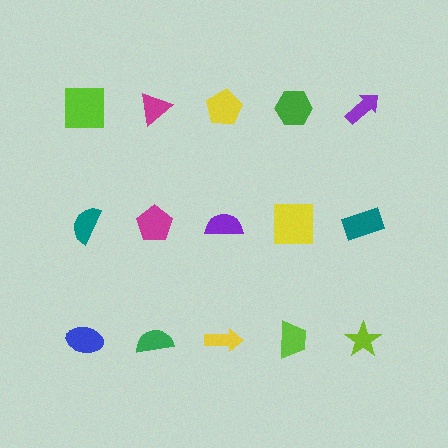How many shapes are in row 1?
5 shapes.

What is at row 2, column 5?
A teal rectangle.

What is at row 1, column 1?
A lime square.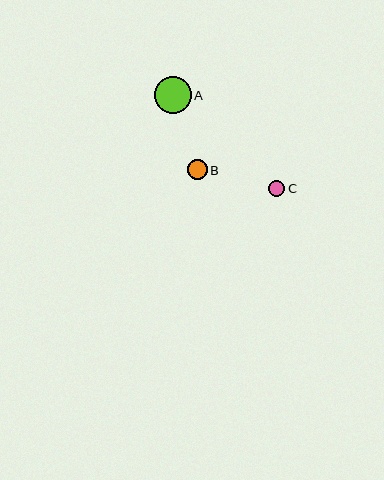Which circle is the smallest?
Circle C is the smallest with a size of approximately 16 pixels.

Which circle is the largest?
Circle A is the largest with a size of approximately 37 pixels.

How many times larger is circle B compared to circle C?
Circle B is approximately 1.2 times the size of circle C.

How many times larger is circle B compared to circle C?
Circle B is approximately 1.2 times the size of circle C.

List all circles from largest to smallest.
From largest to smallest: A, B, C.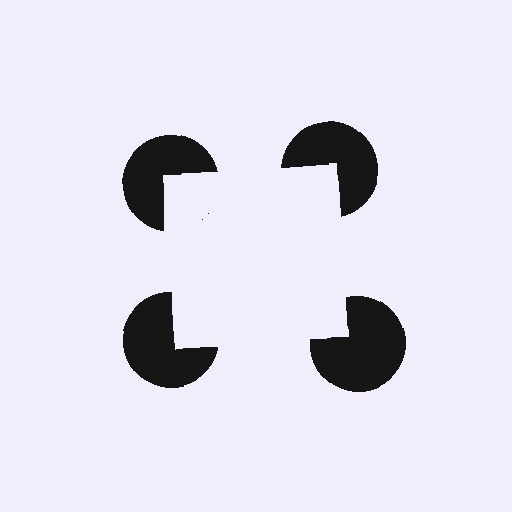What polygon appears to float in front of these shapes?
An illusory square — its edges are inferred from the aligned wedge cuts in the pac-man discs, not physically drawn.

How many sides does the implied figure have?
4 sides.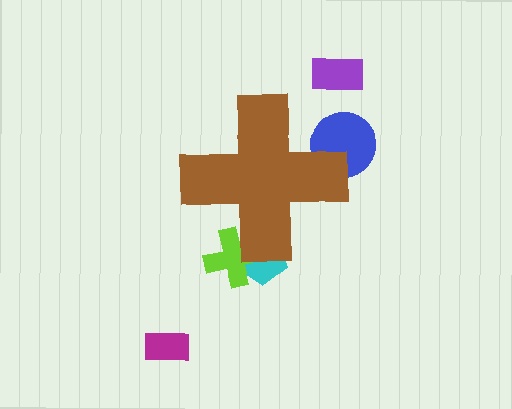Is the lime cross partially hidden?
Yes, the lime cross is partially hidden behind the brown cross.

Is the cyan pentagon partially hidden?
Yes, the cyan pentagon is partially hidden behind the brown cross.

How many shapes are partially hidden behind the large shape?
3 shapes are partially hidden.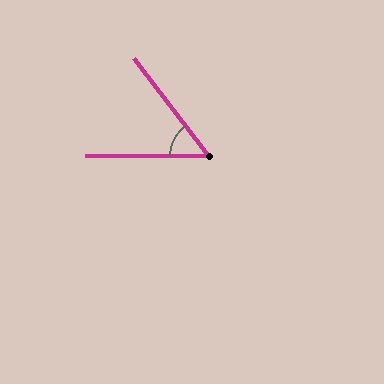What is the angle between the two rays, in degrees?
Approximately 53 degrees.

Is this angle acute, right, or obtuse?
It is acute.